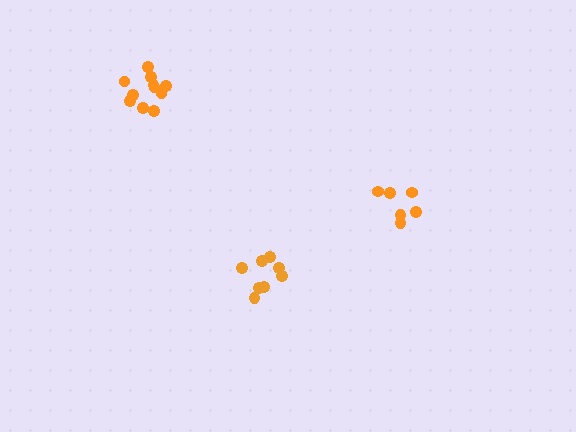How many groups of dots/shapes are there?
There are 3 groups.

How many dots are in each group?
Group 1: 11 dots, Group 2: 6 dots, Group 3: 8 dots (25 total).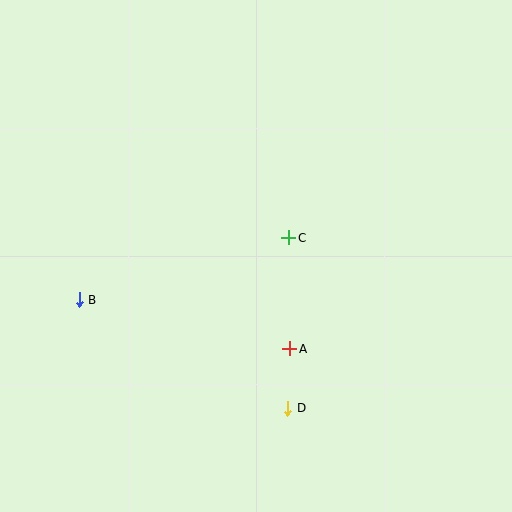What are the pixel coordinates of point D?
Point D is at (288, 408).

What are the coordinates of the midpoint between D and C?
The midpoint between D and C is at (288, 323).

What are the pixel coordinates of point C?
Point C is at (289, 238).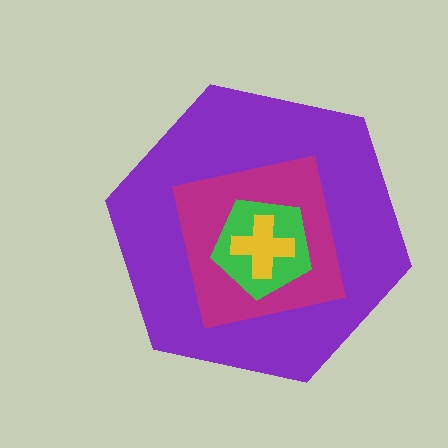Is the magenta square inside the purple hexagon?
Yes.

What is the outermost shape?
The purple hexagon.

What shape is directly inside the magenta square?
The green pentagon.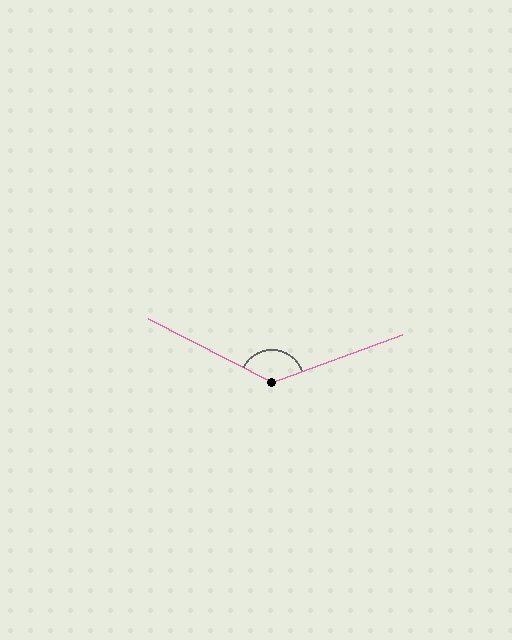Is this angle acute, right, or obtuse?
It is obtuse.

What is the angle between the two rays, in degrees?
Approximately 133 degrees.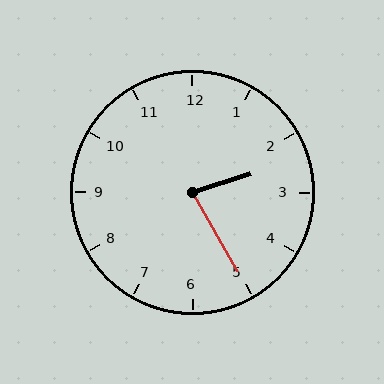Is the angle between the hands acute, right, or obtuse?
It is acute.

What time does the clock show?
2:25.